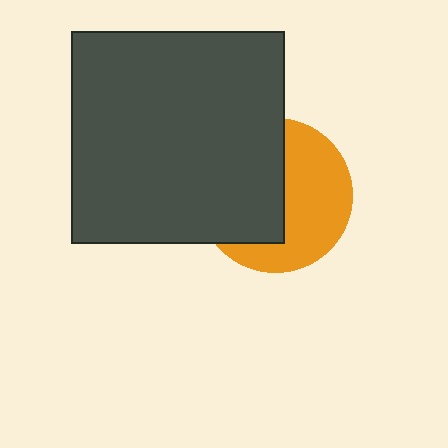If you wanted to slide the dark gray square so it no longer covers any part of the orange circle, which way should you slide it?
Slide it left — that is the most direct way to separate the two shapes.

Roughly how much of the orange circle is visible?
About half of it is visible (roughly 50%).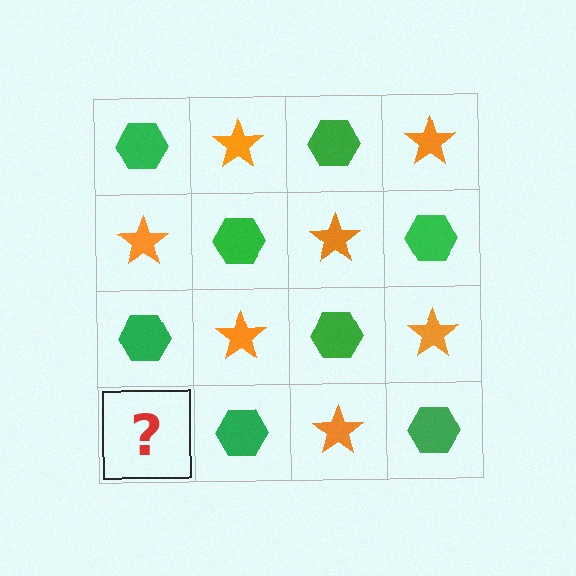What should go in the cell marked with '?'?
The missing cell should contain an orange star.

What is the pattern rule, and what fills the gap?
The rule is that it alternates green hexagon and orange star in a checkerboard pattern. The gap should be filled with an orange star.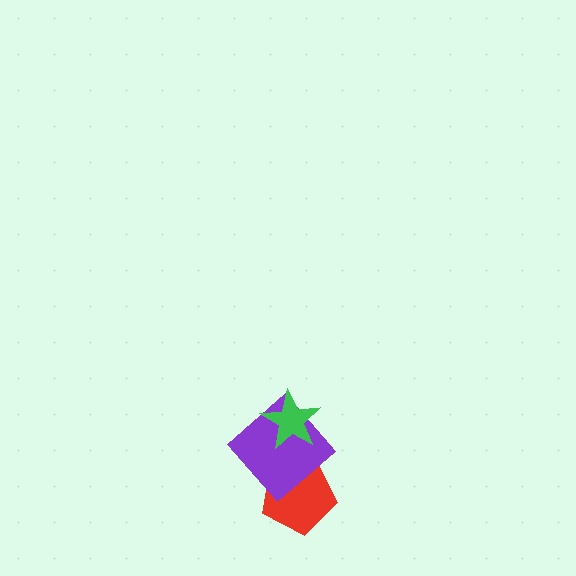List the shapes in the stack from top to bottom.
From top to bottom: the green star, the purple diamond, the red pentagon.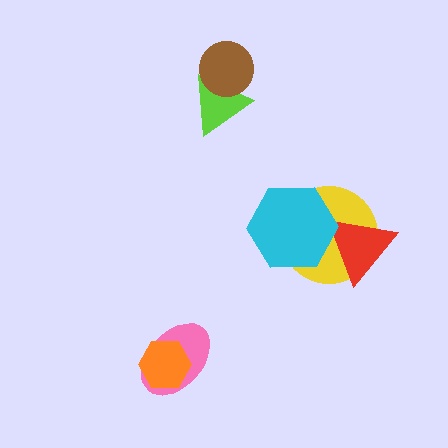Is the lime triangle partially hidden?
Yes, it is partially covered by another shape.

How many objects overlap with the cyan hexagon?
2 objects overlap with the cyan hexagon.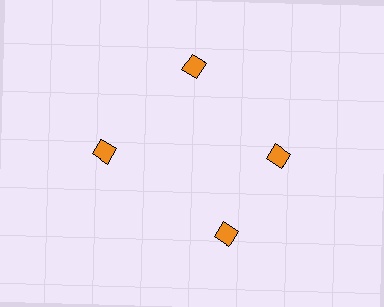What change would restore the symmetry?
The symmetry would be restored by rotating it back into even spacing with its neighbors so that all 4 diamonds sit at equal angles and equal distance from the center.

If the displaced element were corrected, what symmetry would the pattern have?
It would have 4-fold rotational symmetry — the pattern would map onto itself every 90 degrees.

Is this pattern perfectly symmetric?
No. The 4 orange diamonds are arranged in a ring, but one element near the 6 o'clock position is rotated out of alignment along the ring, breaking the 4-fold rotational symmetry.